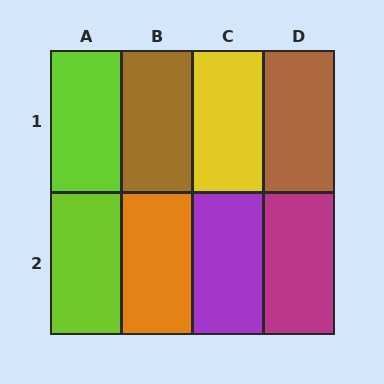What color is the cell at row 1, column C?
Yellow.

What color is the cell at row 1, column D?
Brown.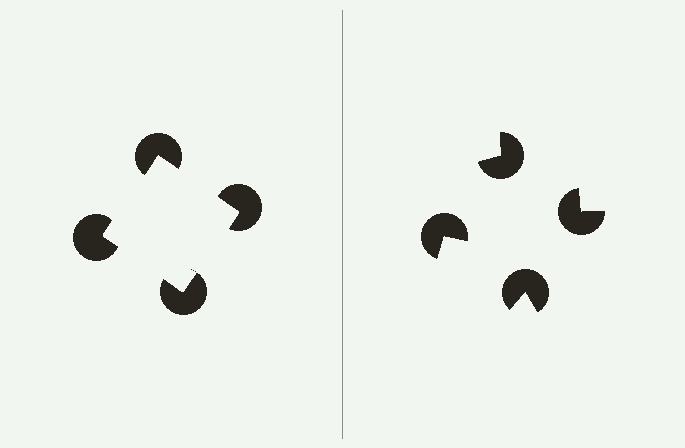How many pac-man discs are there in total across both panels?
8 — 4 on each side.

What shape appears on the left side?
An illusory square.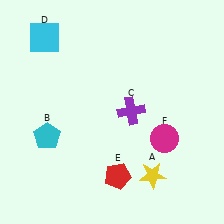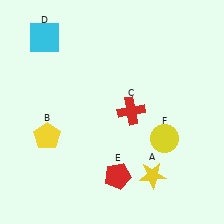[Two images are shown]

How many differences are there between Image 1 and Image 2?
There are 3 differences between the two images.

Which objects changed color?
B changed from cyan to yellow. C changed from purple to red. F changed from magenta to yellow.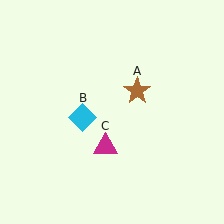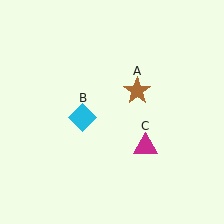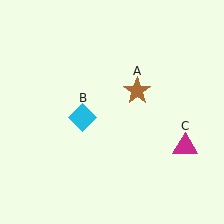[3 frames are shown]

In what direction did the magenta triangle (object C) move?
The magenta triangle (object C) moved right.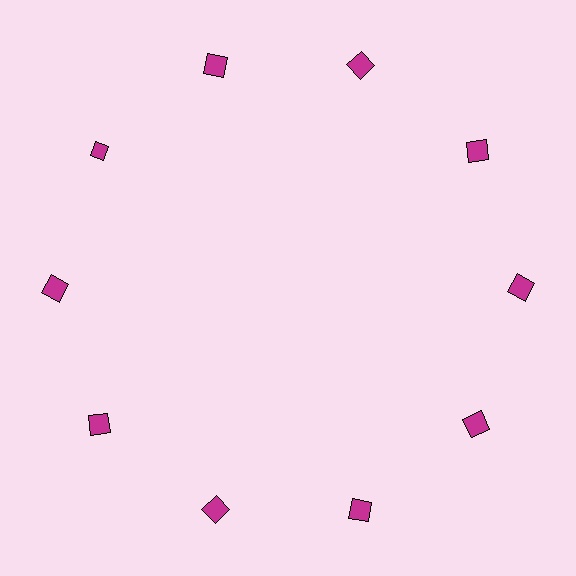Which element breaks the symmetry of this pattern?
The magenta diamond at roughly the 10 o'clock position breaks the symmetry. All other shapes are magenta squares.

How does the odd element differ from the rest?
It has a different shape: diamond instead of square.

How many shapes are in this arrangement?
There are 10 shapes arranged in a ring pattern.